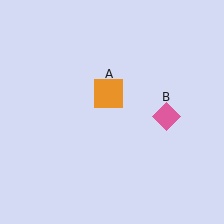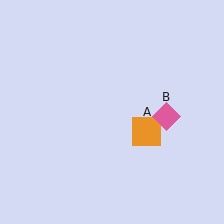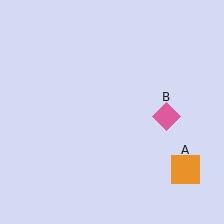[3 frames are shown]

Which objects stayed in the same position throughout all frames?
Pink diamond (object B) remained stationary.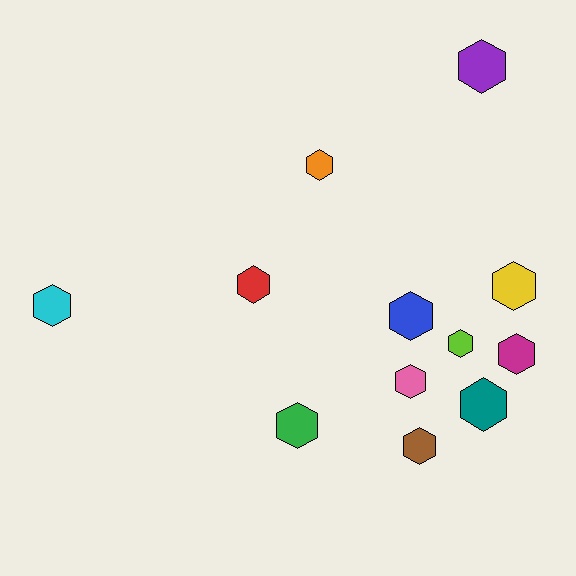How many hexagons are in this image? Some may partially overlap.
There are 12 hexagons.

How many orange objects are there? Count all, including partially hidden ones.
There is 1 orange object.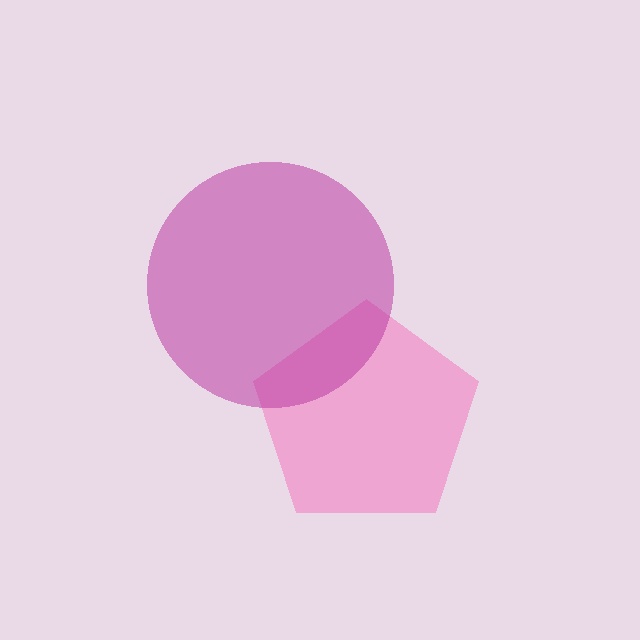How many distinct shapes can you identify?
There are 2 distinct shapes: a pink pentagon, a magenta circle.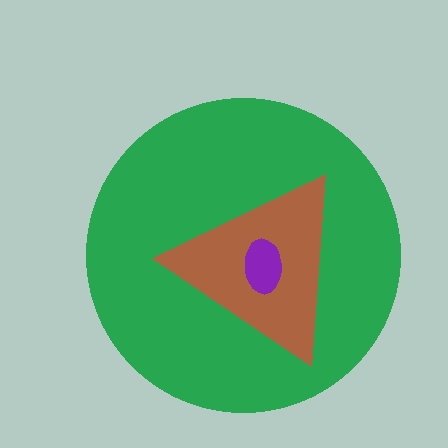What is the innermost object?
The purple ellipse.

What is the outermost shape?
The green circle.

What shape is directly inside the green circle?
The brown triangle.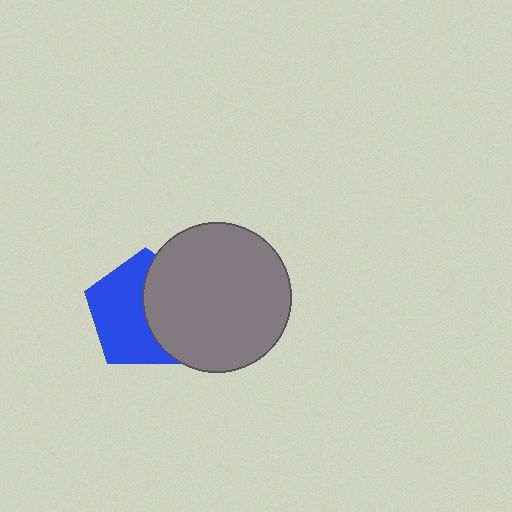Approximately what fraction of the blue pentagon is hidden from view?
Roughly 44% of the blue pentagon is hidden behind the gray circle.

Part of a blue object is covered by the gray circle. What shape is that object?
It is a pentagon.